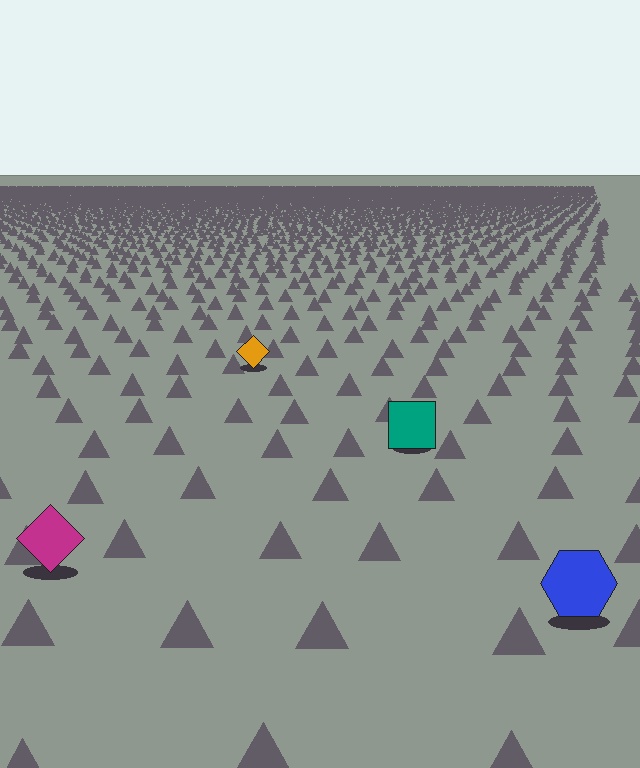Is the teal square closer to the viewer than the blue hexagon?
No. The blue hexagon is closer — you can tell from the texture gradient: the ground texture is coarser near it.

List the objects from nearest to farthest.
From nearest to farthest: the blue hexagon, the magenta diamond, the teal square, the orange diamond.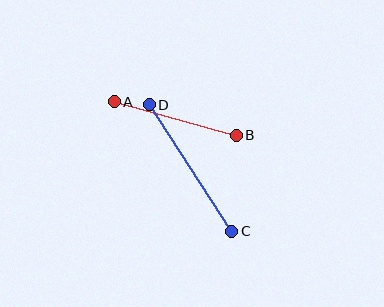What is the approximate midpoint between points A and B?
The midpoint is at approximately (175, 118) pixels.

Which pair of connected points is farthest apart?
Points C and D are farthest apart.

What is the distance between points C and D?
The distance is approximately 151 pixels.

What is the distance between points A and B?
The distance is approximately 127 pixels.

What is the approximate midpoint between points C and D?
The midpoint is at approximately (190, 168) pixels.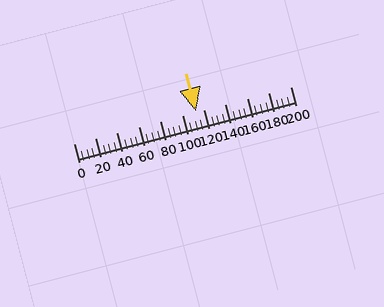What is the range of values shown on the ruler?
The ruler shows values from 0 to 200.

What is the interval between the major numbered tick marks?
The major tick marks are spaced 20 units apart.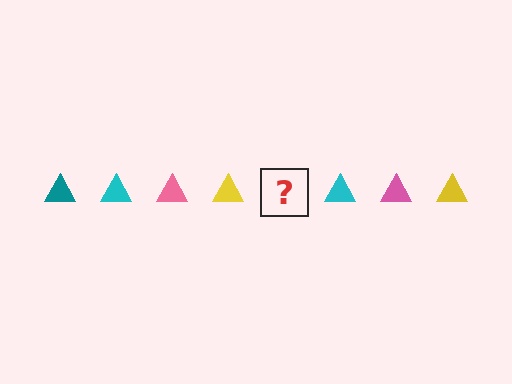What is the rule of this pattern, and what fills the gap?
The rule is that the pattern cycles through teal, cyan, pink, yellow triangles. The gap should be filled with a teal triangle.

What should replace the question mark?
The question mark should be replaced with a teal triangle.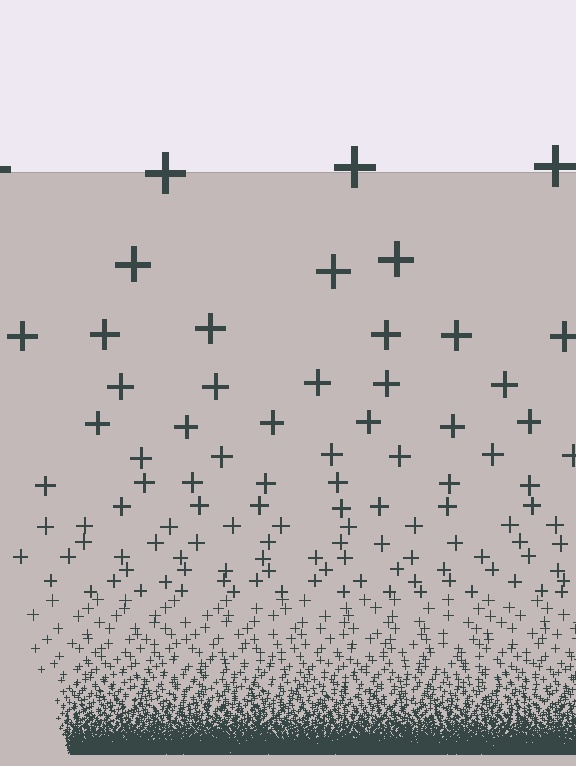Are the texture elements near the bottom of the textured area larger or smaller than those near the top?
Smaller. The gradient is inverted — elements near the bottom are smaller and denser.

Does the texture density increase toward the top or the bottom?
Density increases toward the bottom.